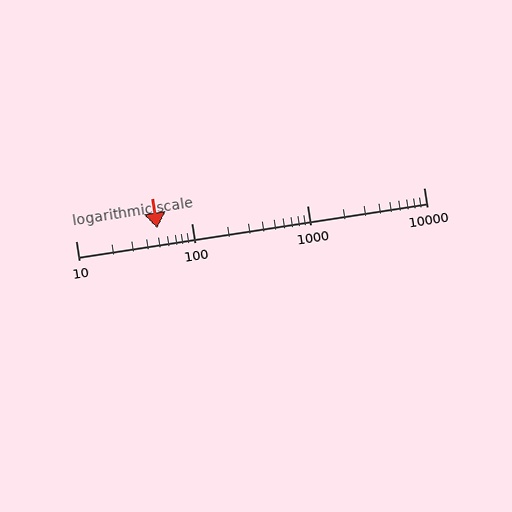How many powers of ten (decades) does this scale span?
The scale spans 3 decades, from 10 to 10000.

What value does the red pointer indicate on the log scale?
The pointer indicates approximately 50.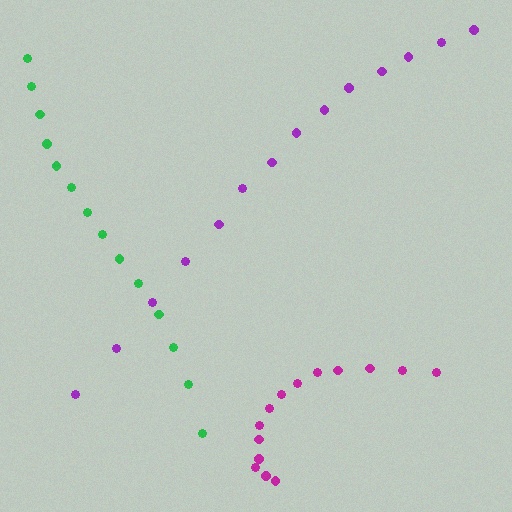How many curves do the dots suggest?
There are 3 distinct paths.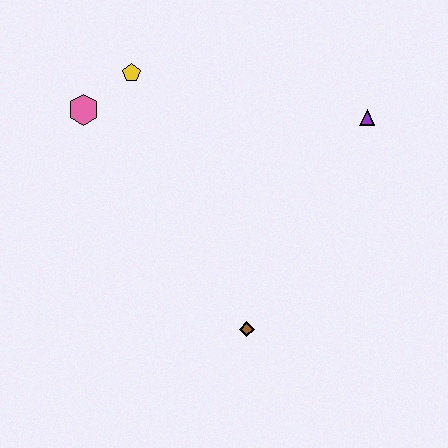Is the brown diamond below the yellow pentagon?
Yes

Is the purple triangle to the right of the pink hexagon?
Yes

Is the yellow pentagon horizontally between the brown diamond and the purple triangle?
No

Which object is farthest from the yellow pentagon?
The brown diamond is farthest from the yellow pentagon.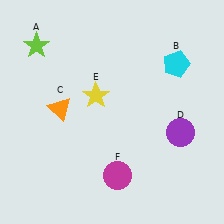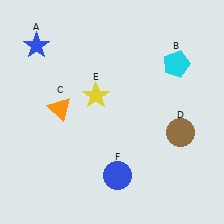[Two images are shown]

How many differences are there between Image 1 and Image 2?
There are 3 differences between the two images.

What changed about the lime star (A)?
In Image 1, A is lime. In Image 2, it changed to blue.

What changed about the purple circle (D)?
In Image 1, D is purple. In Image 2, it changed to brown.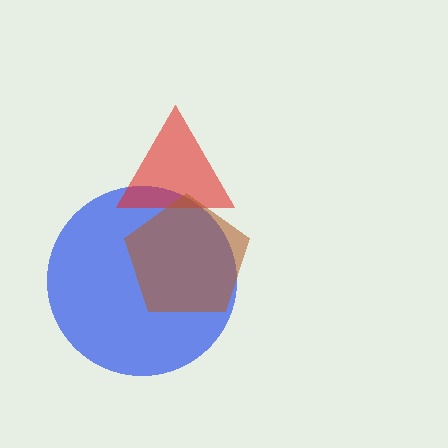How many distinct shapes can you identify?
There are 3 distinct shapes: a blue circle, a red triangle, a brown pentagon.